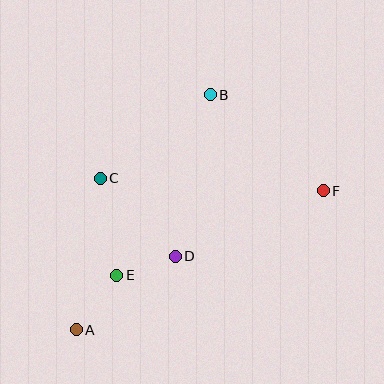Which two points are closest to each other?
Points D and E are closest to each other.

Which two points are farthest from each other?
Points A and F are farthest from each other.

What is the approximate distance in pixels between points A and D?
The distance between A and D is approximately 123 pixels.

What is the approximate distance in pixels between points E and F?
The distance between E and F is approximately 223 pixels.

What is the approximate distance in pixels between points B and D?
The distance between B and D is approximately 165 pixels.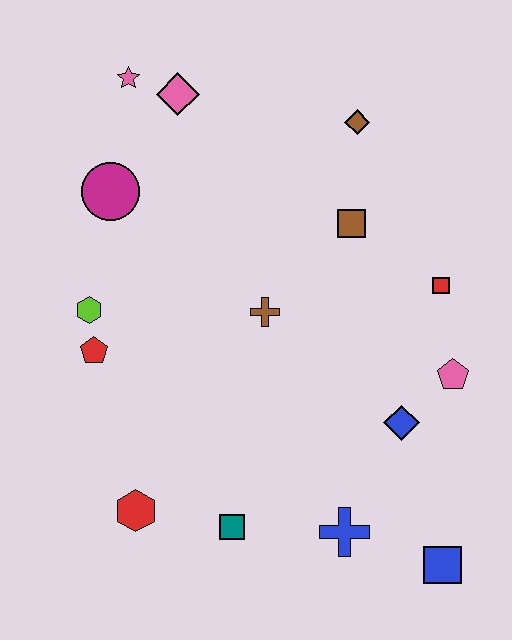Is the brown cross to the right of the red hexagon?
Yes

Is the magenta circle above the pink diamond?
No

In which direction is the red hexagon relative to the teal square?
The red hexagon is to the left of the teal square.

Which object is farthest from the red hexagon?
The brown diamond is farthest from the red hexagon.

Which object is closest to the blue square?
The blue cross is closest to the blue square.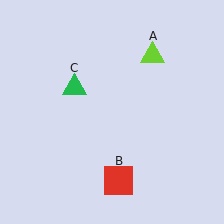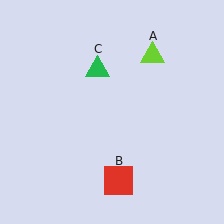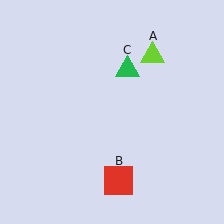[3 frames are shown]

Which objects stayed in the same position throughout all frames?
Lime triangle (object A) and red square (object B) remained stationary.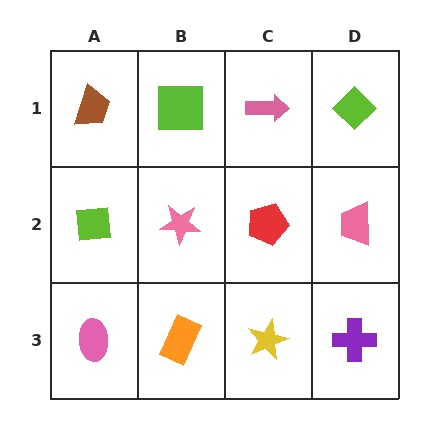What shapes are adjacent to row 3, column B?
A pink star (row 2, column B), a pink ellipse (row 3, column A), a yellow star (row 3, column C).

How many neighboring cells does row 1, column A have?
2.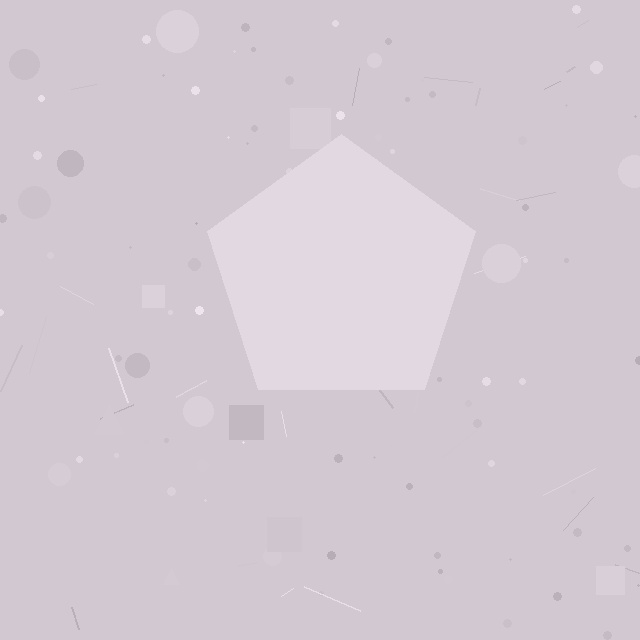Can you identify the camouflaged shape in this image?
The camouflaged shape is a pentagon.